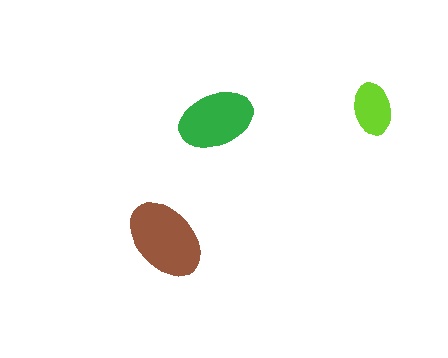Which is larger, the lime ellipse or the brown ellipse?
The brown one.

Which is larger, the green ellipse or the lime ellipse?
The green one.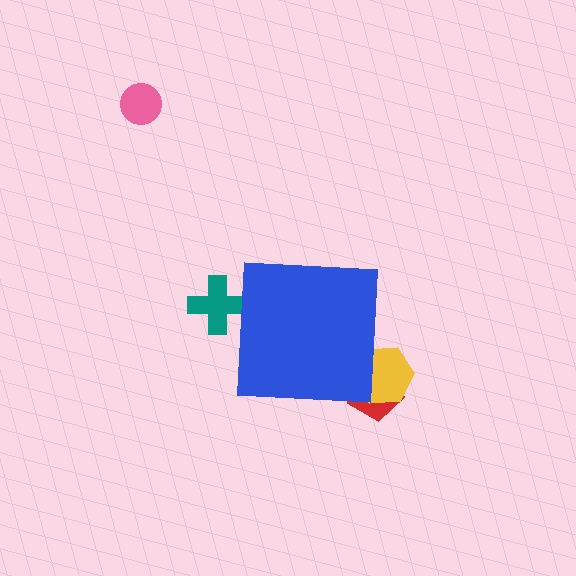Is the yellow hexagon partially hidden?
Yes, the yellow hexagon is partially hidden behind the blue square.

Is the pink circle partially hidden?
No, the pink circle is fully visible.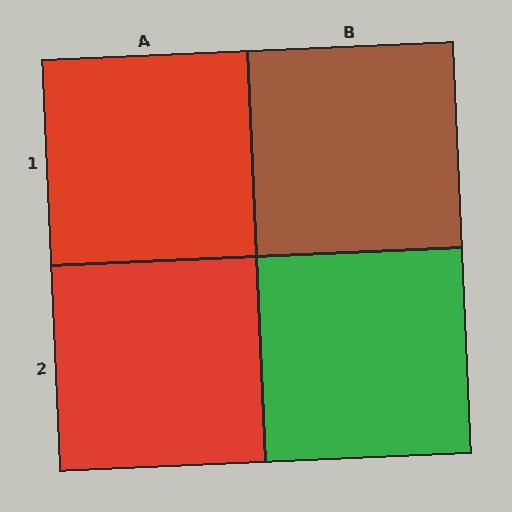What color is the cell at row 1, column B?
Brown.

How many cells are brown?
1 cell is brown.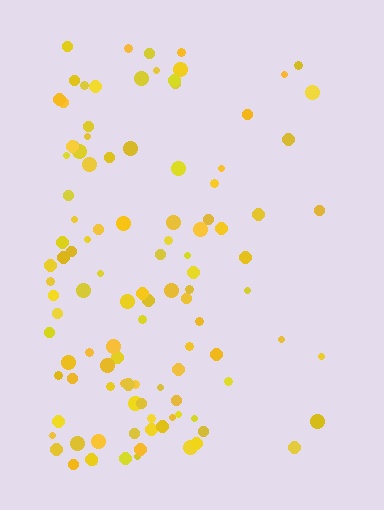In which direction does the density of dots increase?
From right to left, with the left side densest.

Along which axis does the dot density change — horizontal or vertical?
Horizontal.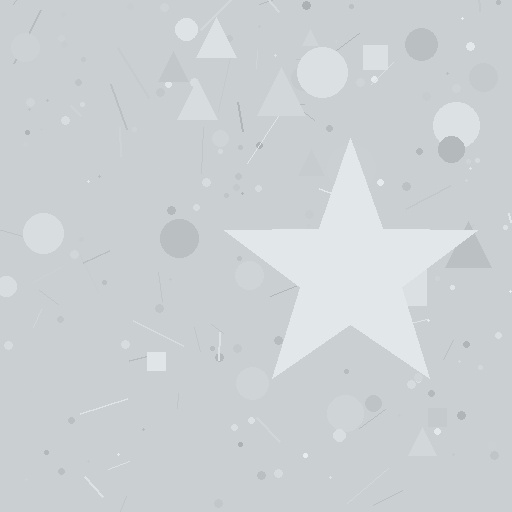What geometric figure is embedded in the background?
A star is embedded in the background.